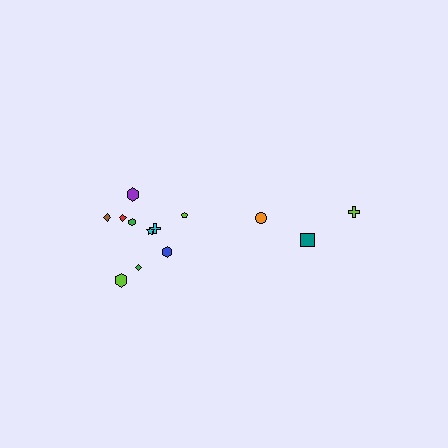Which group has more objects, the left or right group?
The left group.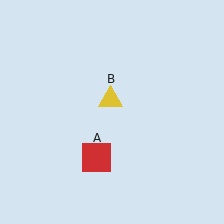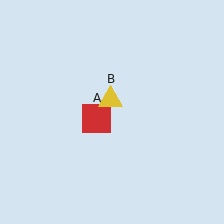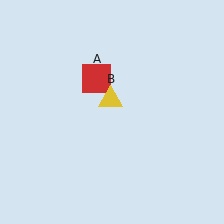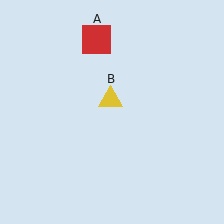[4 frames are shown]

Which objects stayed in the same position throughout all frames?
Yellow triangle (object B) remained stationary.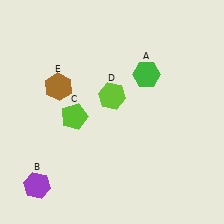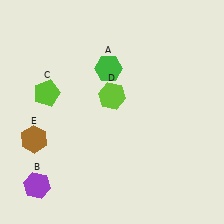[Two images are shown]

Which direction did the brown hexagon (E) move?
The brown hexagon (E) moved down.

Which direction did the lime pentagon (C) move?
The lime pentagon (C) moved left.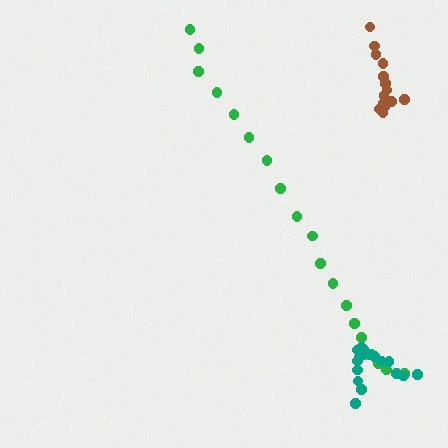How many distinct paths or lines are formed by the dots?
There are 3 distinct paths.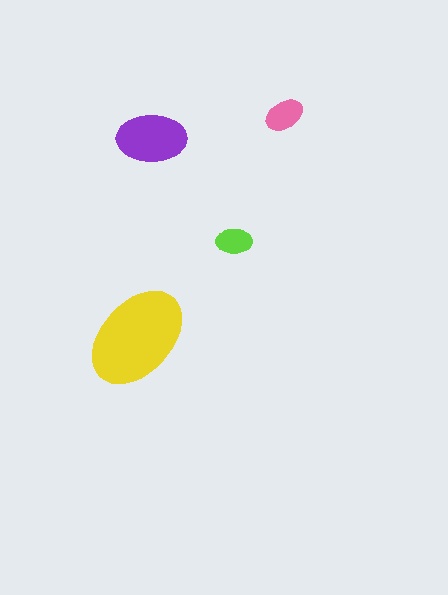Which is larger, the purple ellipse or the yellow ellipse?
The yellow one.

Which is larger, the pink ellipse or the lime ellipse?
The pink one.